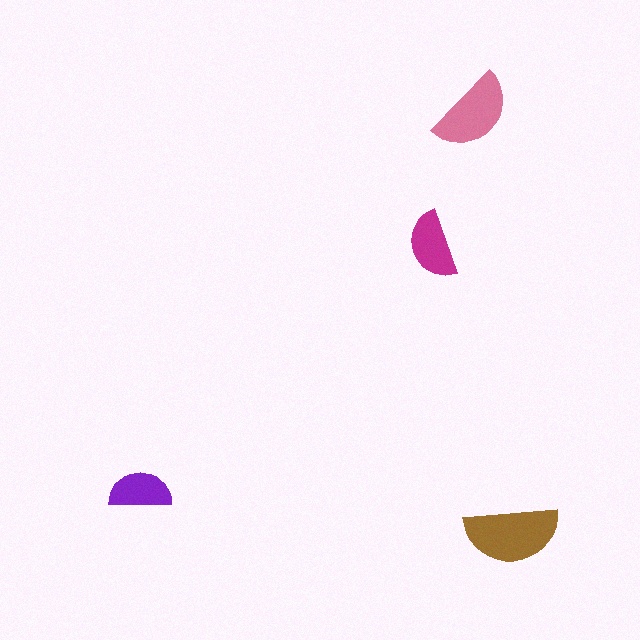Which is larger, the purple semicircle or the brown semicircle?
The brown one.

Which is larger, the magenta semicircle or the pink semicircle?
The pink one.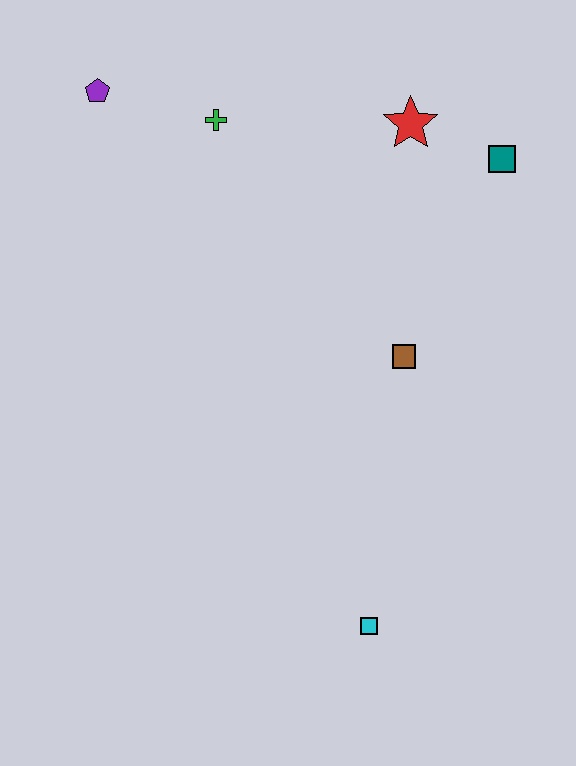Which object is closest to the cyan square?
The brown square is closest to the cyan square.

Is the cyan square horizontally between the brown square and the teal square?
No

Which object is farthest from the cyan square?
The purple pentagon is farthest from the cyan square.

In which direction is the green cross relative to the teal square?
The green cross is to the left of the teal square.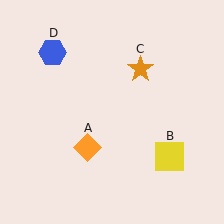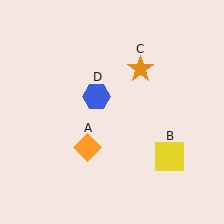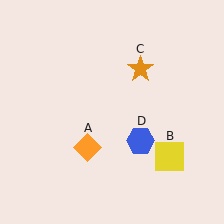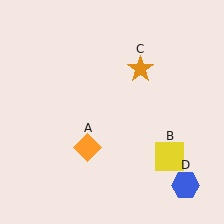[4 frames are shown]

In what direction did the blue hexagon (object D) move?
The blue hexagon (object D) moved down and to the right.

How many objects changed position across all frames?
1 object changed position: blue hexagon (object D).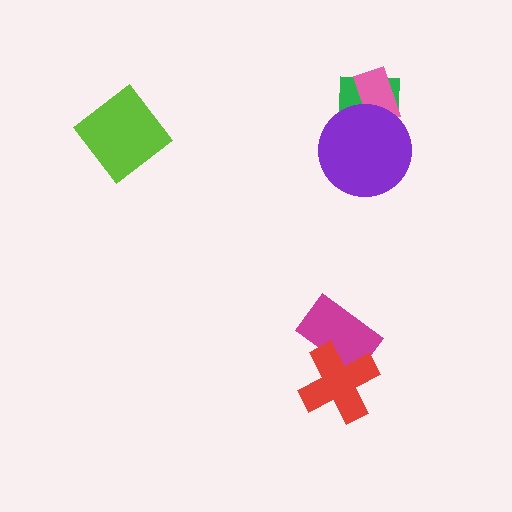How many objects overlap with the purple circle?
2 objects overlap with the purple circle.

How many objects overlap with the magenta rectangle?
1 object overlaps with the magenta rectangle.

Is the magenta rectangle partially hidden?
Yes, it is partially covered by another shape.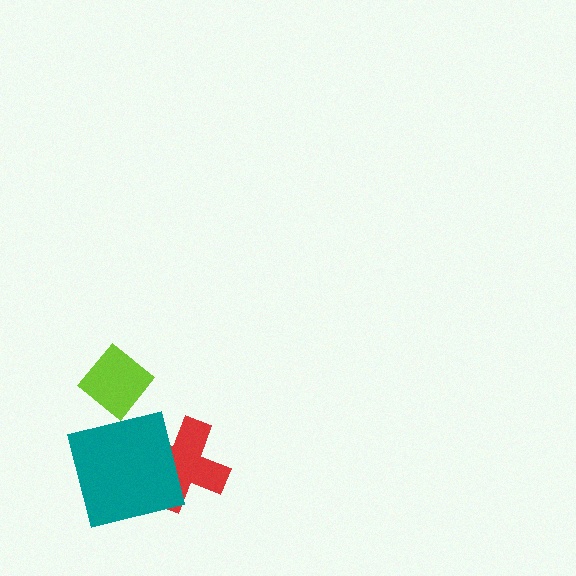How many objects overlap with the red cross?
1 object overlaps with the red cross.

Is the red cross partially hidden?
Yes, it is partially covered by another shape.